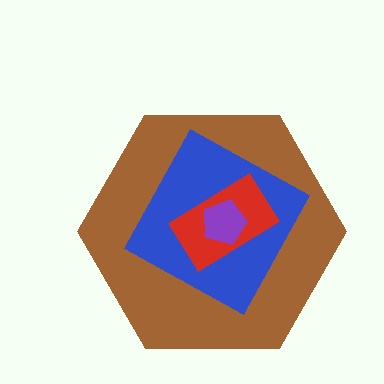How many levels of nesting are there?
4.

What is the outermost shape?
The brown hexagon.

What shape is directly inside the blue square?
The red rectangle.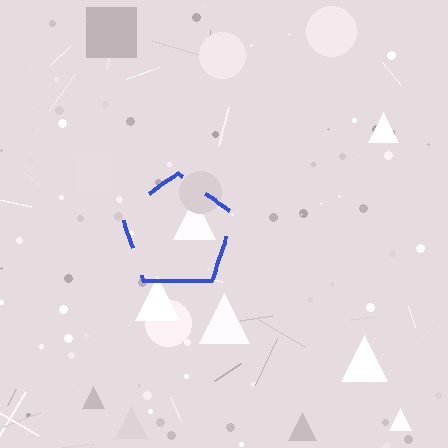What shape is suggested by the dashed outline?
The dashed outline suggests a pentagon.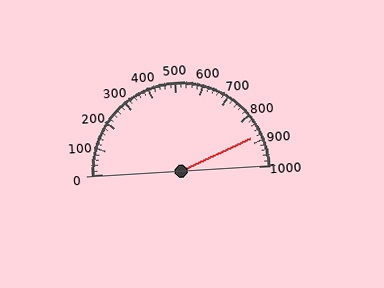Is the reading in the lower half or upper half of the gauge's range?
The reading is in the upper half of the range (0 to 1000).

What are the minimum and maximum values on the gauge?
The gauge ranges from 0 to 1000.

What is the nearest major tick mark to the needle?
The nearest major tick mark is 900.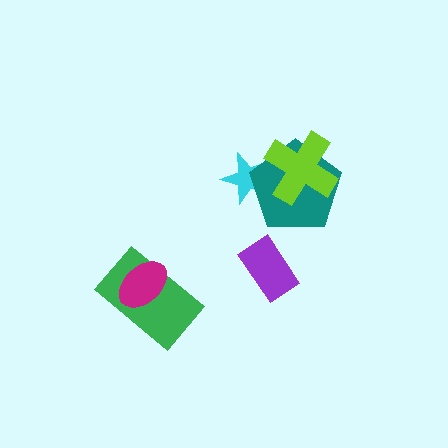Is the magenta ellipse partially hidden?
No, no other shape covers it.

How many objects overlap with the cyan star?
2 objects overlap with the cyan star.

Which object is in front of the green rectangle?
The magenta ellipse is in front of the green rectangle.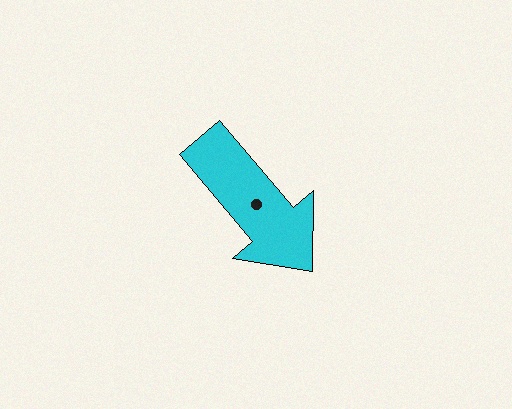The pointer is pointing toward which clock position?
Roughly 5 o'clock.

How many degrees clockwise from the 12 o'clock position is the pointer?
Approximately 140 degrees.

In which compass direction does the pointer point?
Southeast.